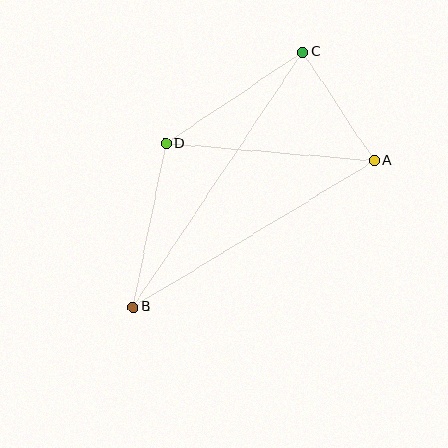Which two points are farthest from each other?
Points B and C are farthest from each other.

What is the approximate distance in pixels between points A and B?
The distance between A and B is approximately 282 pixels.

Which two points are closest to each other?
Points A and C are closest to each other.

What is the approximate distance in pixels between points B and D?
The distance between B and D is approximately 167 pixels.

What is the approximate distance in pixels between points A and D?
The distance between A and D is approximately 209 pixels.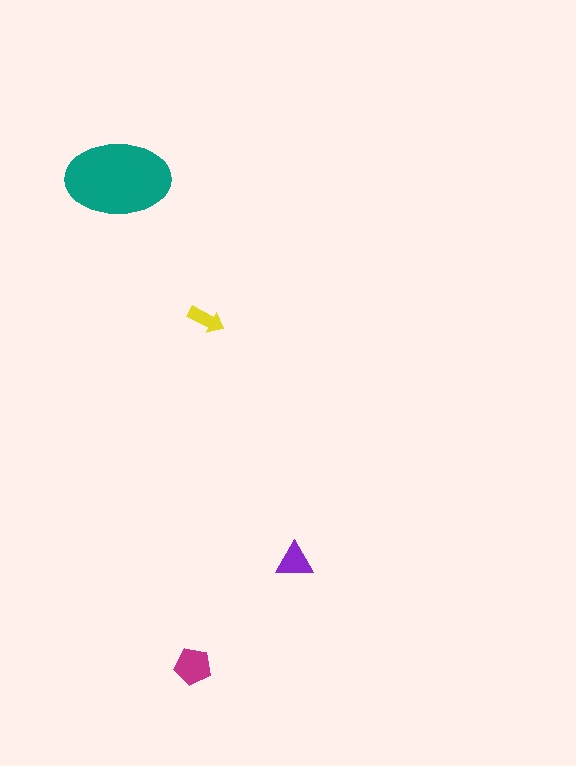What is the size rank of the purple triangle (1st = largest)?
3rd.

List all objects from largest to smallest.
The teal ellipse, the magenta pentagon, the purple triangle, the yellow arrow.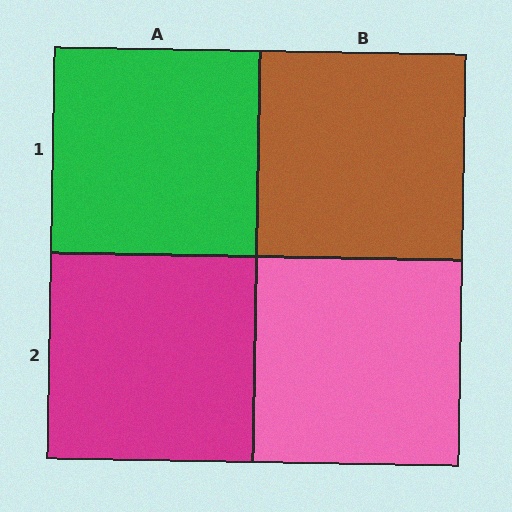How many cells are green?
1 cell is green.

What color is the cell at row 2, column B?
Pink.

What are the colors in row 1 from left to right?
Green, brown.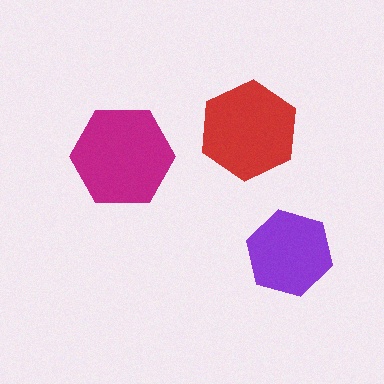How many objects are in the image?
There are 3 objects in the image.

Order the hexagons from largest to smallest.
the magenta one, the red one, the purple one.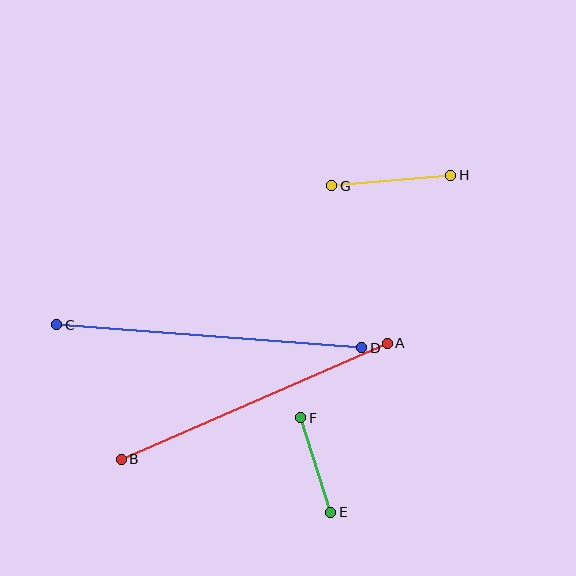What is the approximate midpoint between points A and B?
The midpoint is at approximately (254, 401) pixels.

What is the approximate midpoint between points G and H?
The midpoint is at approximately (391, 181) pixels.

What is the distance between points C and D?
The distance is approximately 306 pixels.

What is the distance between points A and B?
The distance is approximately 290 pixels.